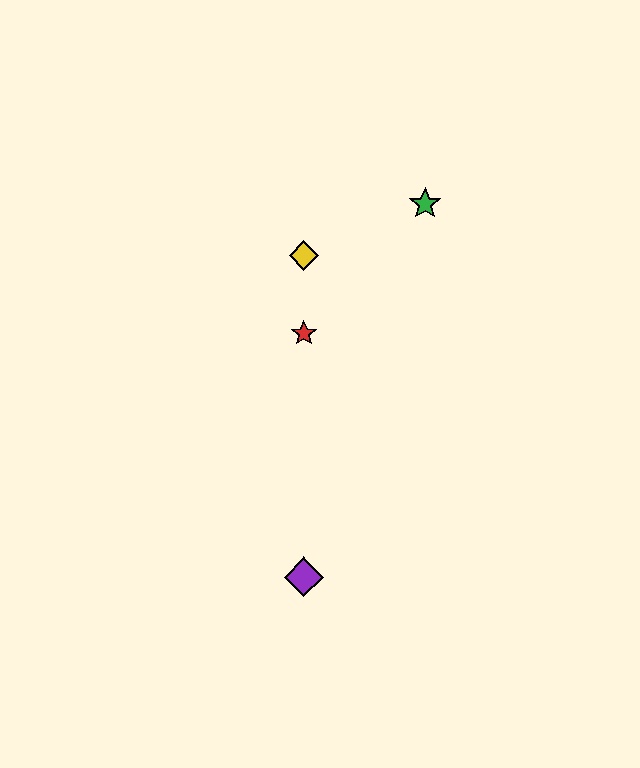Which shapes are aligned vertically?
The red star, the blue triangle, the yellow diamond, the purple diamond are aligned vertically.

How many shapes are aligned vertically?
4 shapes (the red star, the blue triangle, the yellow diamond, the purple diamond) are aligned vertically.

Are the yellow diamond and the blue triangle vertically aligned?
Yes, both are at x≈304.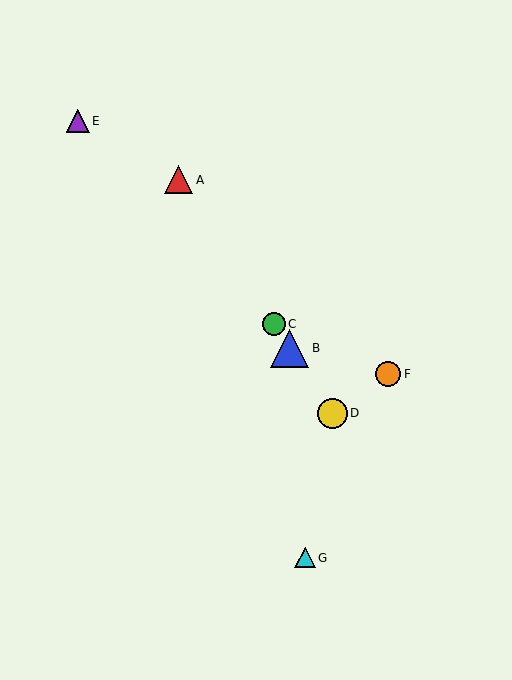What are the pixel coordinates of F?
Object F is at (388, 374).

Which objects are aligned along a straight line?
Objects A, B, C, D are aligned along a straight line.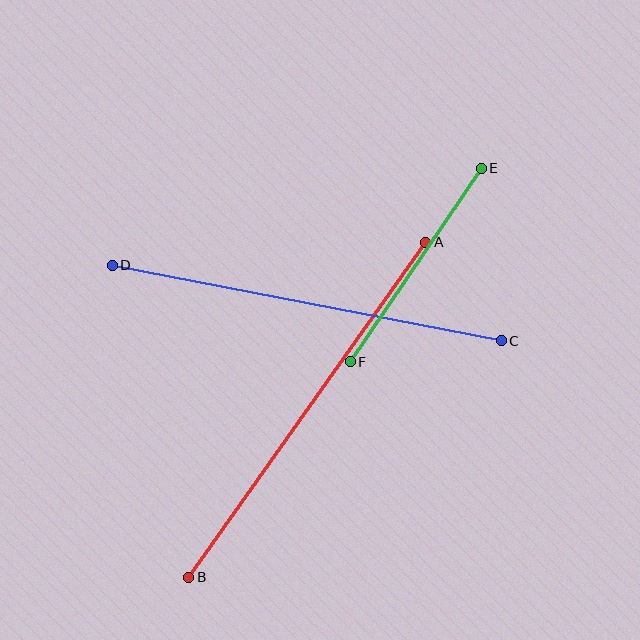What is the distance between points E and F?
The distance is approximately 234 pixels.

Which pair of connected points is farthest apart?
Points A and B are farthest apart.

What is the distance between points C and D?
The distance is approximately 396 pixels.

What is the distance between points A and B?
The distance is approximately 410 pixels.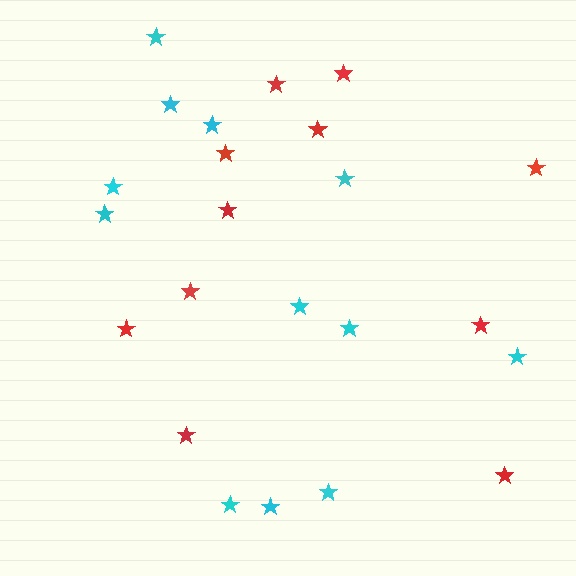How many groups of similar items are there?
There are 2 groups: one group of cyan stars (12) and one group of red stars (11).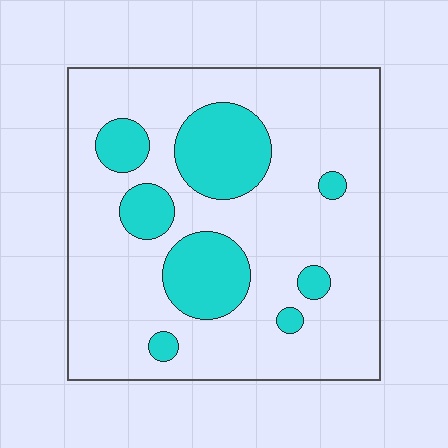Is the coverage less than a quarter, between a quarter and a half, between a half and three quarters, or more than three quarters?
Less than a quarter.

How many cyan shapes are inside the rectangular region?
8.